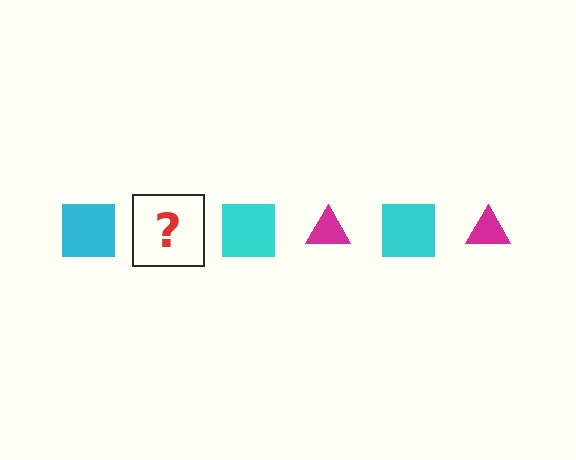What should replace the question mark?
The question mark should be replaced with a magenta triangle.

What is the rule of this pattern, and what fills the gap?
The rule is that the pattern alternates between cyan square and magenta triangle. The gap should be filled with a magenta triangle.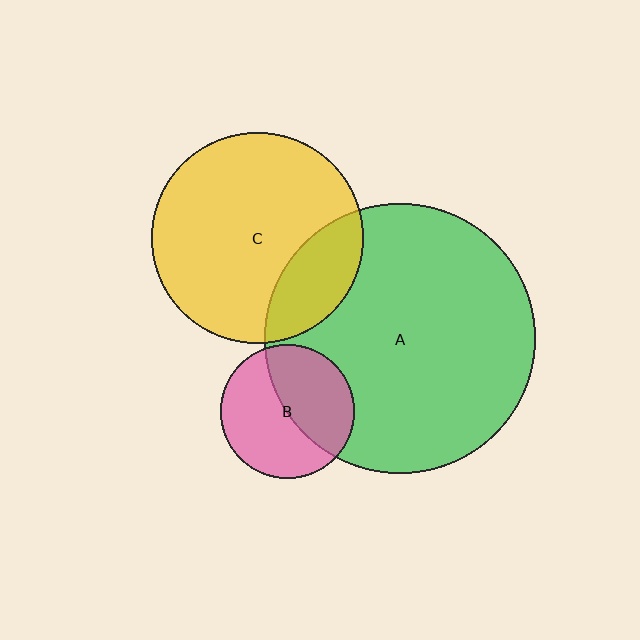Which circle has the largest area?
Circle A (green).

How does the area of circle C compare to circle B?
Approximately 2.5 times.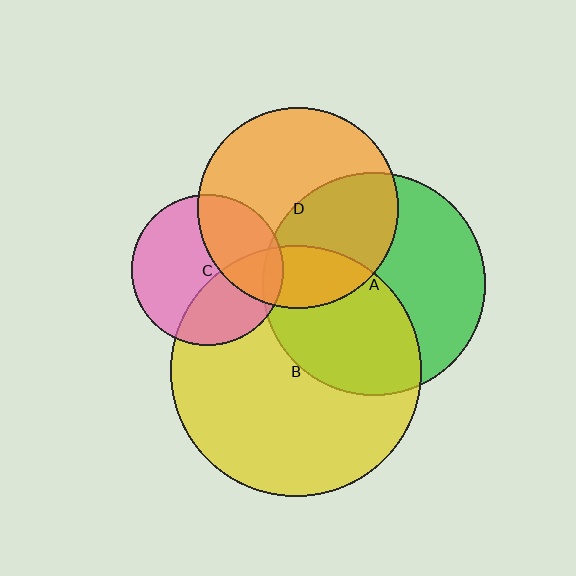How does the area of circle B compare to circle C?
Approximately 2.7 times.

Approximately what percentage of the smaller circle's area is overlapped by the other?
Approximately 35%.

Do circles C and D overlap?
Yes.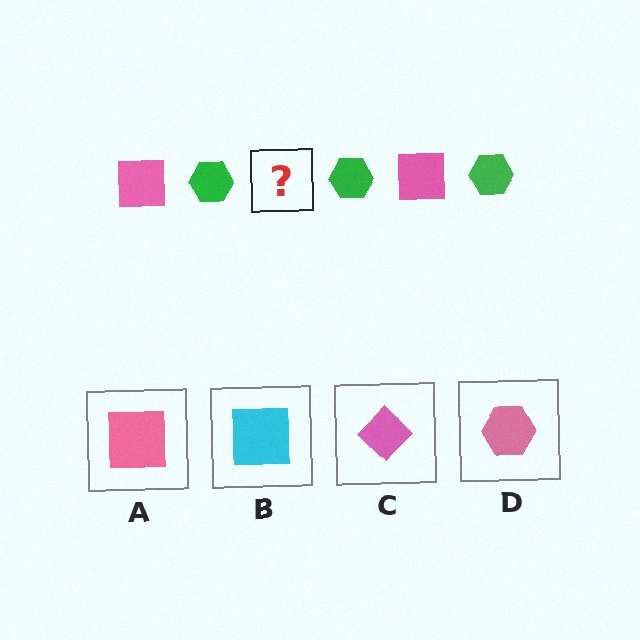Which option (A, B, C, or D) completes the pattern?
A.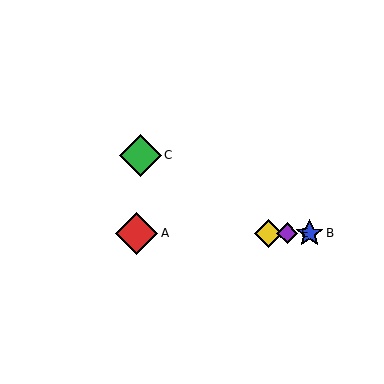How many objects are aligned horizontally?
4 objects (A, B, D, E) are aligned horizontally.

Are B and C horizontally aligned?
No, B is at y≈233 and C is at y≈155.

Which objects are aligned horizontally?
Objects A, B, D, E are aligned horizontally.